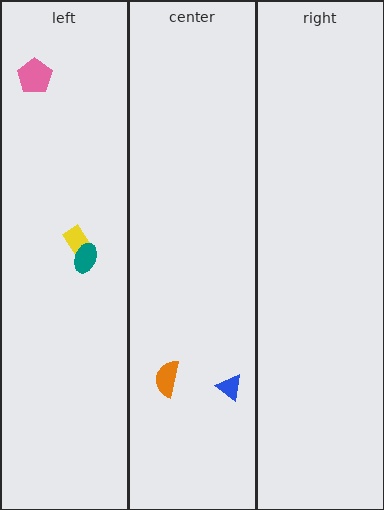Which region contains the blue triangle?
The center region.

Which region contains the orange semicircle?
The center region.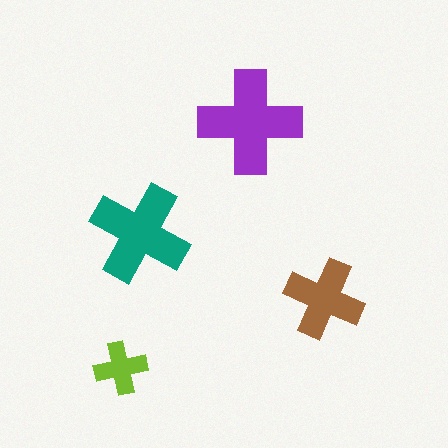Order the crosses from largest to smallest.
the purple one, the teal one, the brown one, the lime one.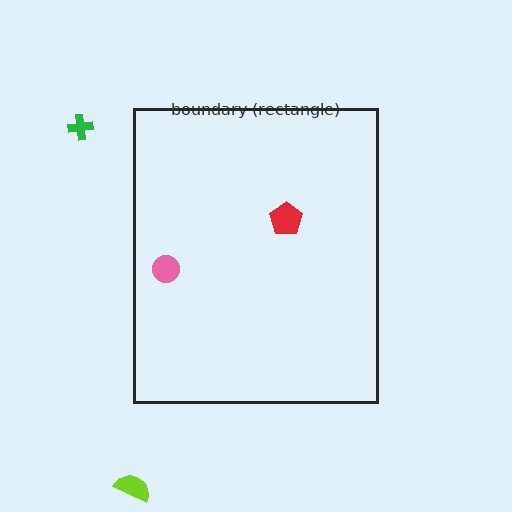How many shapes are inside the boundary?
2 inside, 2 outside.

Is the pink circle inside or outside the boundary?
Inside.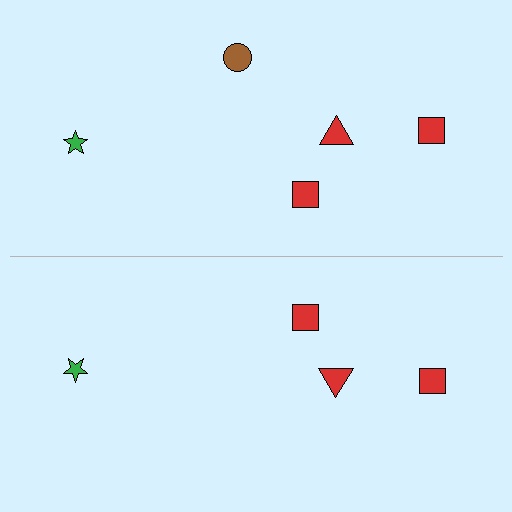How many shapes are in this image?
There are 9 shapes in this image.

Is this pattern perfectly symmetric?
No, the pattern is not perfectly symmetric. A brown circle is missing from the bottom side.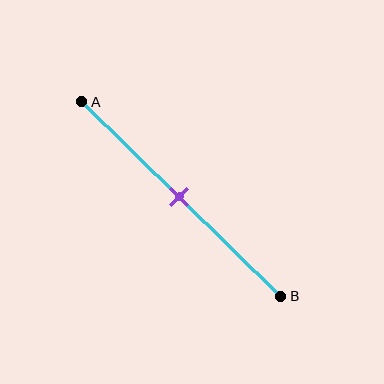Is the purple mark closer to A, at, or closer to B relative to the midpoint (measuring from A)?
The purple mark is approximately at the midpoint of segment AB.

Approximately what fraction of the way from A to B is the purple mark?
The purple mark is approximately 50% of the way from A to B.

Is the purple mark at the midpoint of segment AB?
Yes, the mark is approximately at the midpoint.